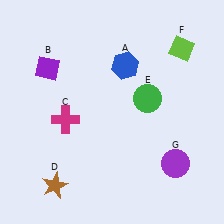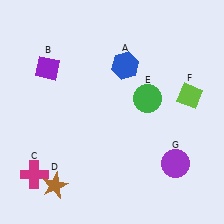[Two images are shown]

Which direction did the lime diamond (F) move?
The lime diamond (F) moved down.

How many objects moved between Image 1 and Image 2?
2 objects moved between the two images.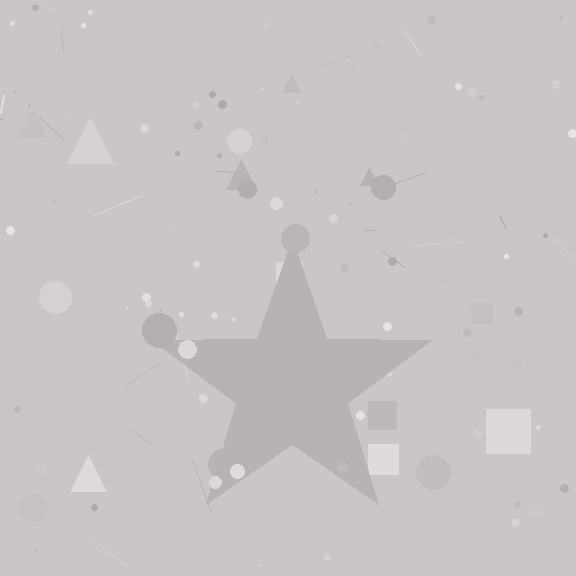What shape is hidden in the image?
A star is hidden in the image.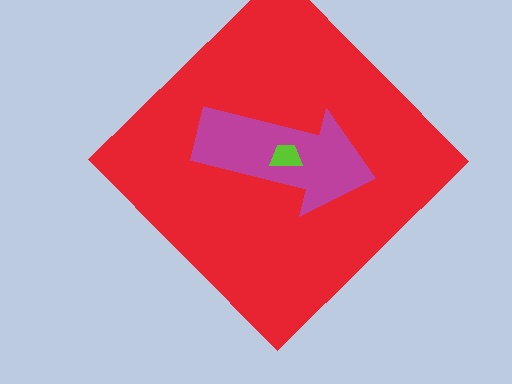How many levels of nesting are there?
3.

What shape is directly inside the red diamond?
The magenta arrow.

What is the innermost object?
The lime trapezoid.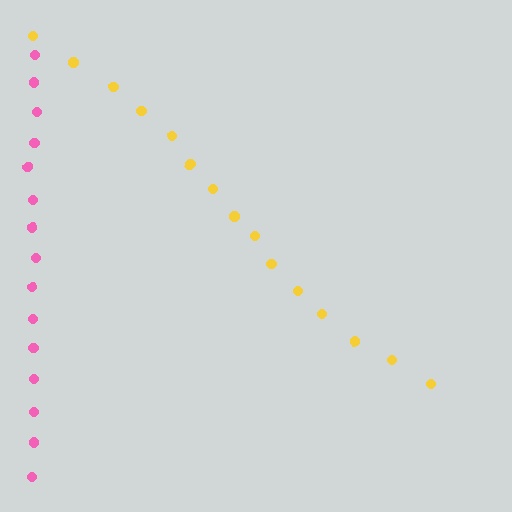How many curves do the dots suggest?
There are 2 distinct paths.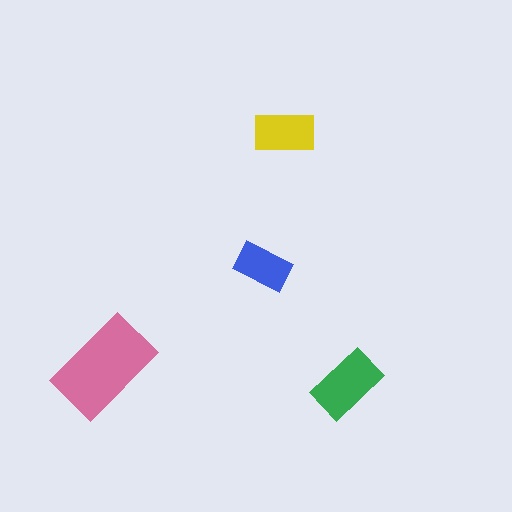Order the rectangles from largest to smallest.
the pink one, the green one, the yellow one, the blue one.